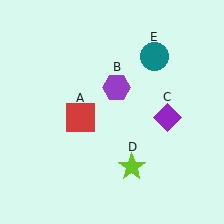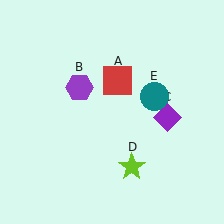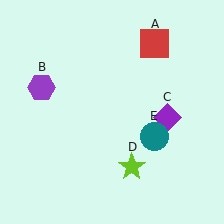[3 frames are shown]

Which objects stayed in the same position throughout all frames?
Purple diamond (object C) and lime star (object D) remained stationary.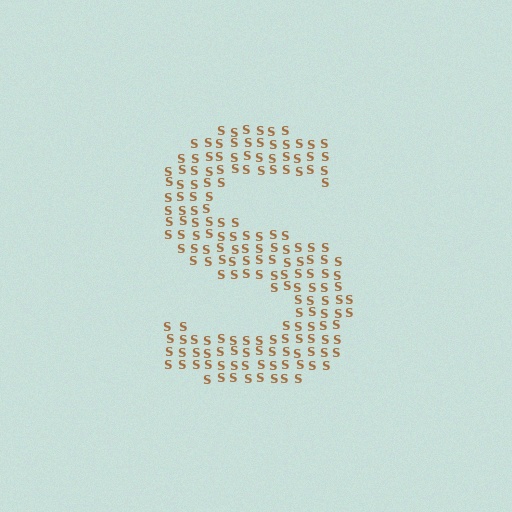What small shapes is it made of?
It is made of small letter S's.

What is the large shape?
The large shape is the letter S.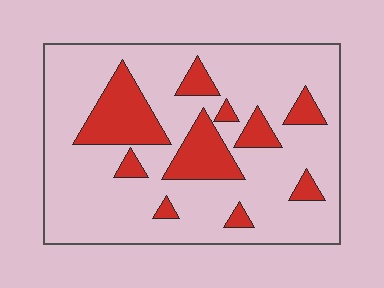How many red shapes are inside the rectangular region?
10.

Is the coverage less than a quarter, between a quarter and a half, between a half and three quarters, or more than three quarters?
Less than a quarter.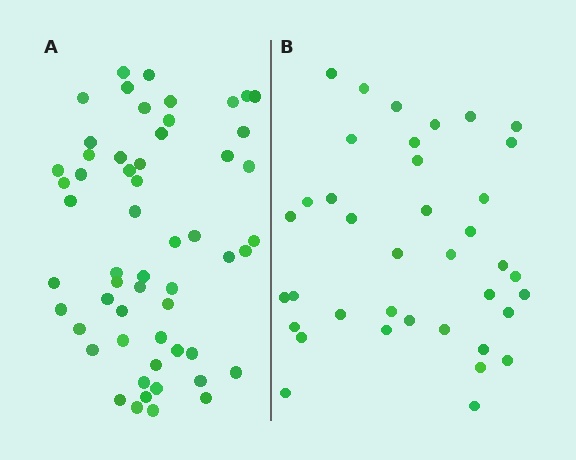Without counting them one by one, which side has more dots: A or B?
Region A (the left region) has more dots.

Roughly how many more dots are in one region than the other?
Region A has approximately 20 more dots than region B.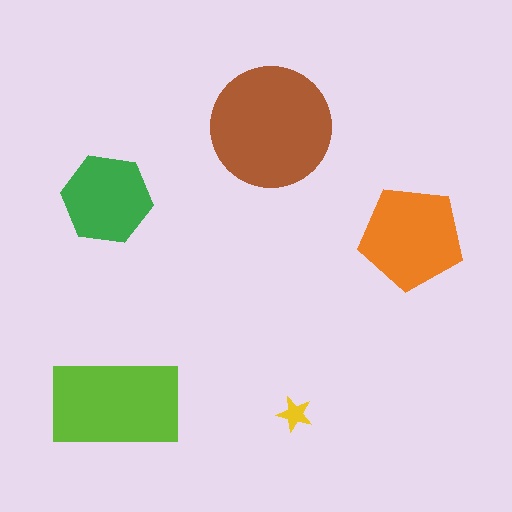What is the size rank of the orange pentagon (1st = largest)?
3rd.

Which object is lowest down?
The yellow star is bottommost.